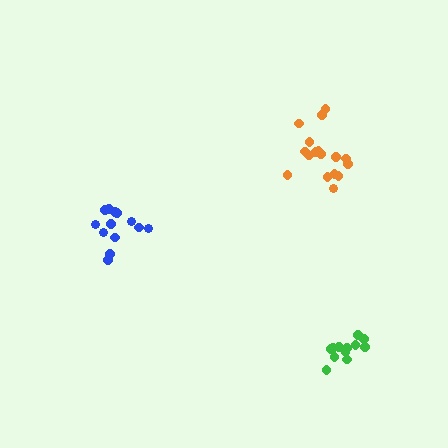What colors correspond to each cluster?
The clusters are colored: green, orange, blue.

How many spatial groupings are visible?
There are 3 spatial groupings.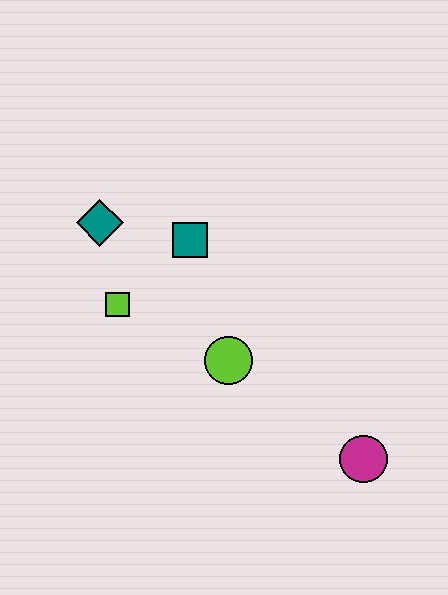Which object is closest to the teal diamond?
The lime square is closest to the teal diamond.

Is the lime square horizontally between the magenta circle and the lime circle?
No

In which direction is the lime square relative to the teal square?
The lime square is to the left of the teal square.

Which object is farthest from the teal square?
The magenta circle is farthest from the teal square.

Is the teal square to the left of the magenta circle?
Yes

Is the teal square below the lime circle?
No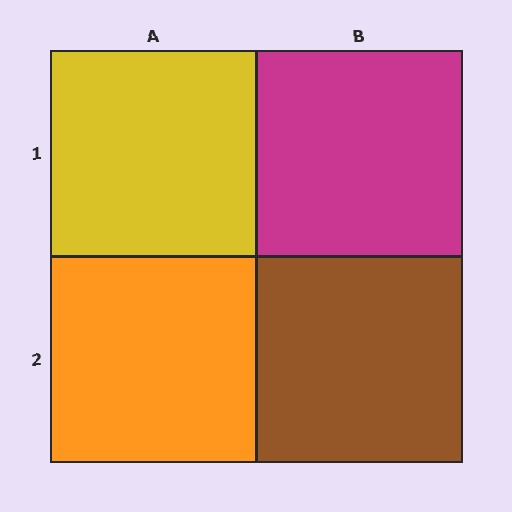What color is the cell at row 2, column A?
Orange.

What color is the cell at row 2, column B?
Brown.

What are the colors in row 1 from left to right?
Yellow, magenta.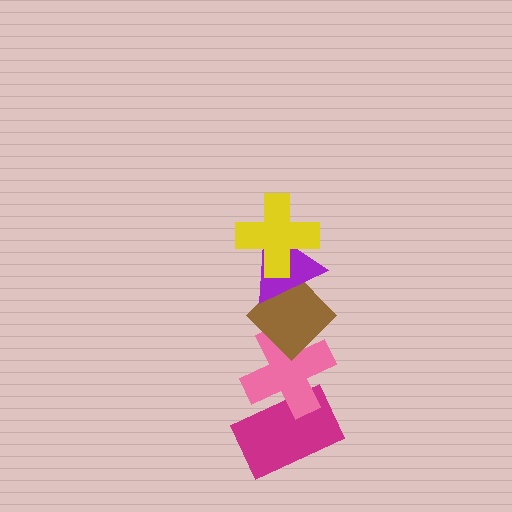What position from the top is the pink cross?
The pink cross is 4th from the top.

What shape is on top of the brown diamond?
The purple triangle is on top of the brown diamond.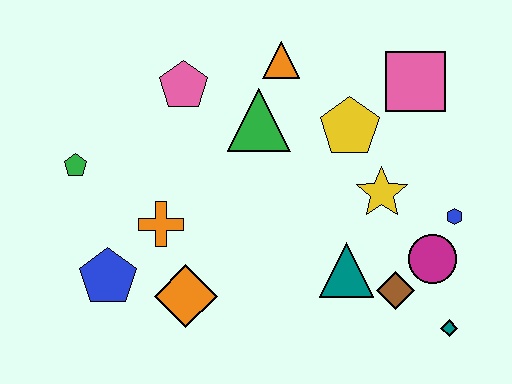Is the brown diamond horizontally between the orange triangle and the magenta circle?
Yes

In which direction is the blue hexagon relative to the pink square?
The blue hexagon is below the pink square.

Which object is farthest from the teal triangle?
The green pentagon is farthest from the teal triangle.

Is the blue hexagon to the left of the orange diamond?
No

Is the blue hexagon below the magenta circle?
No